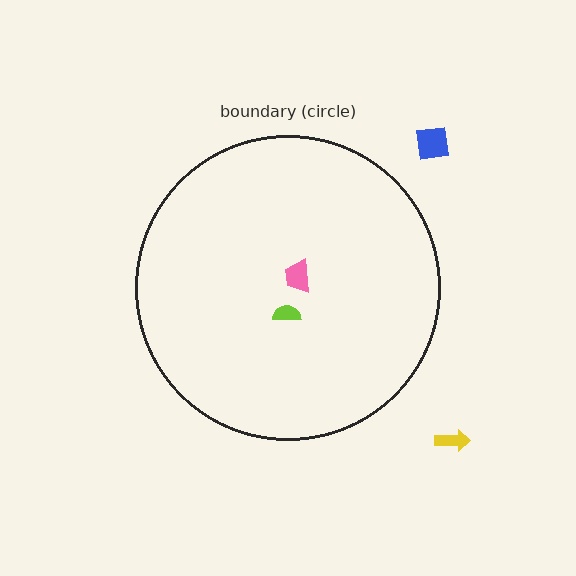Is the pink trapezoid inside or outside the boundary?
Inside.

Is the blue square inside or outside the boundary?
Outside.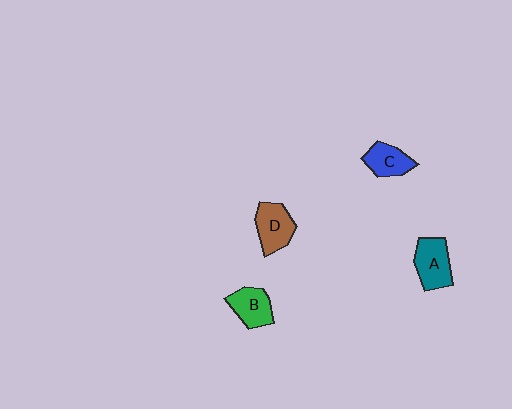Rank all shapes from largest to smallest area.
From largest to smallest: A (teal), D (brown), B (green), C (blue).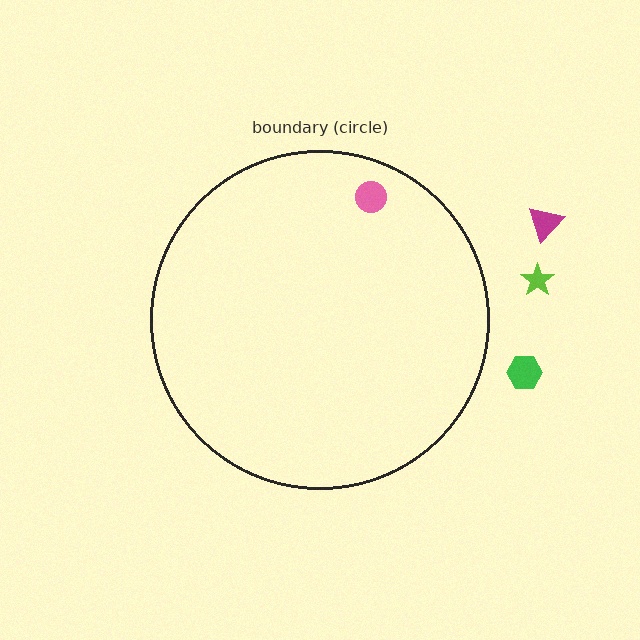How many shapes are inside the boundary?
1 inside, 3 outside.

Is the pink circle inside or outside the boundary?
Inside.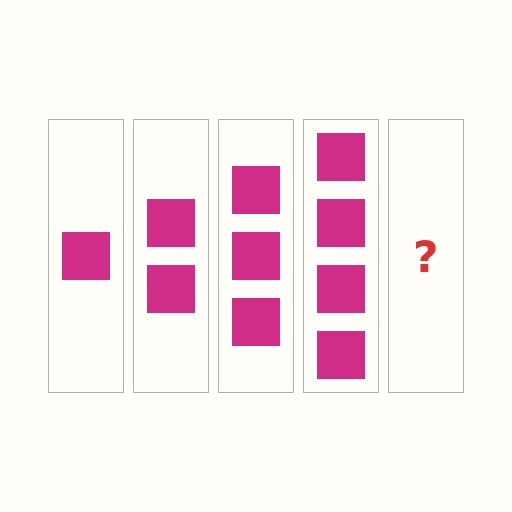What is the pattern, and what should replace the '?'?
The pattern is that each step adds one more square. The '?' should be 5 squares.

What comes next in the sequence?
The next element should be 5 squares.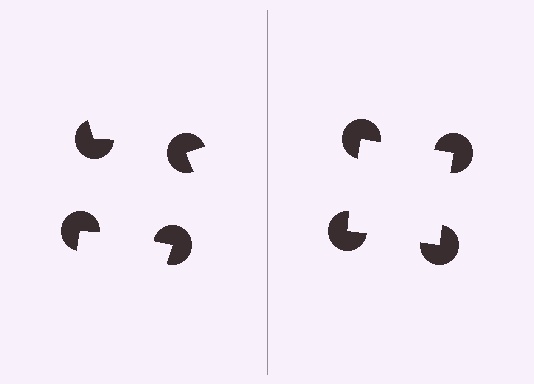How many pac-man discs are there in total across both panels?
8 — 4 on each side.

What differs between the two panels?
The pac-man discs are positioned identically on both sides; only the wedge orientations differ. On the right they align to a square; on the left they are misaligned.